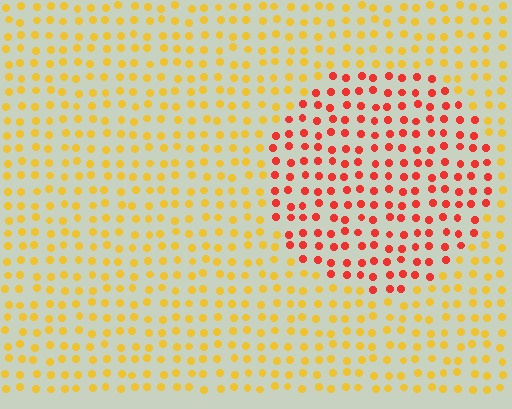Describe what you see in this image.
The image is filled with small yellow elements in a uniform arrangement. A circle-shaped region is visible where the elements are tinted to a slightly different hue, forming a subtle color boundary.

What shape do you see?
I see a circle.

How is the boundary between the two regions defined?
The boundary is defined purely by a slight shift in hue (about 46 degrees). Spacing, size, and orientation are identical on both sides.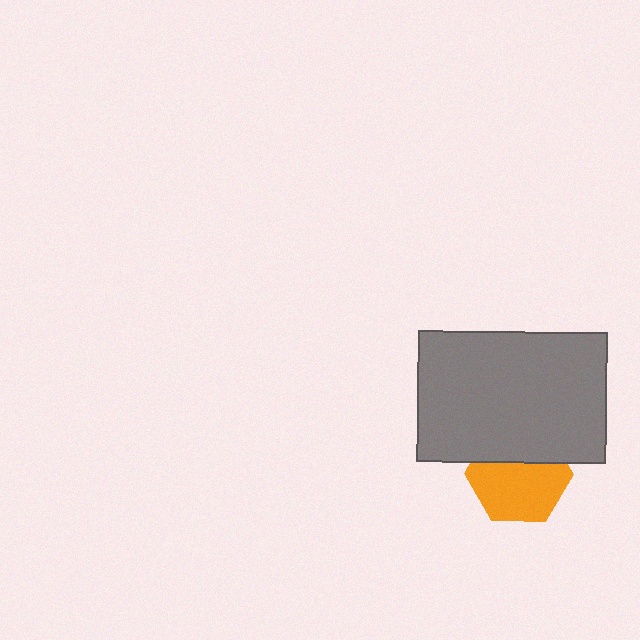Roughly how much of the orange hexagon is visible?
About half of it is visible (roughly 63%).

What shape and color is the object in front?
The object in front is a gray rectangle.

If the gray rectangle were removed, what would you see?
You would see the complete orange hexagon.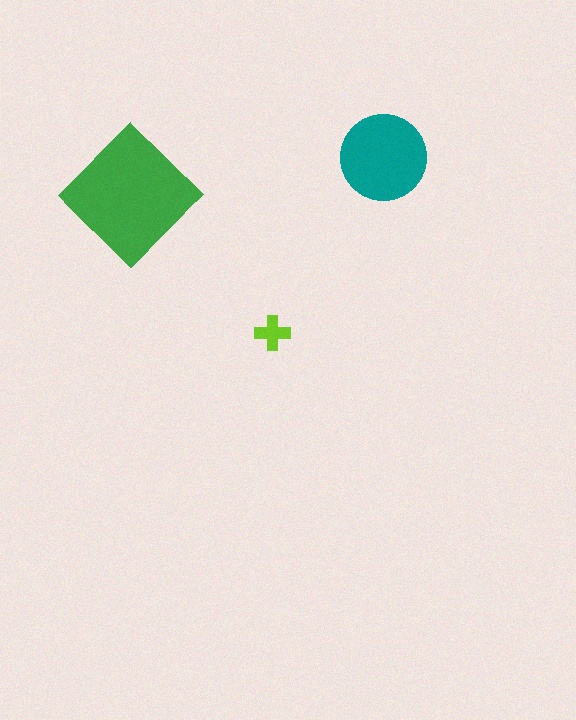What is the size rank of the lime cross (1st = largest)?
3rd.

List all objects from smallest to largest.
The lime cross, the teal circle, the green diamond.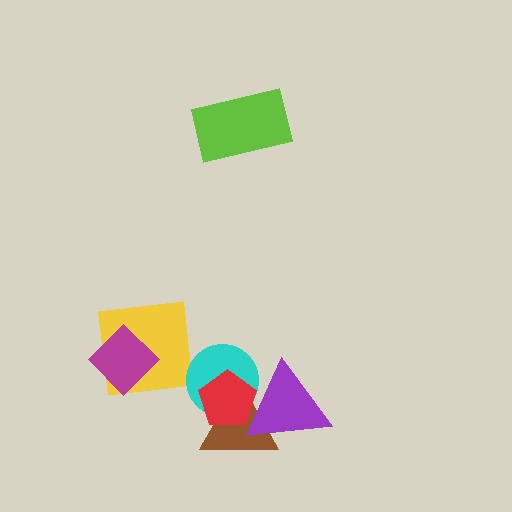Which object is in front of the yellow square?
The magenta diamond is in front of the yellow square.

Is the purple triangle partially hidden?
No, no other shape covers it.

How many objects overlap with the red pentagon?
3 objects overlap with the red pentagon.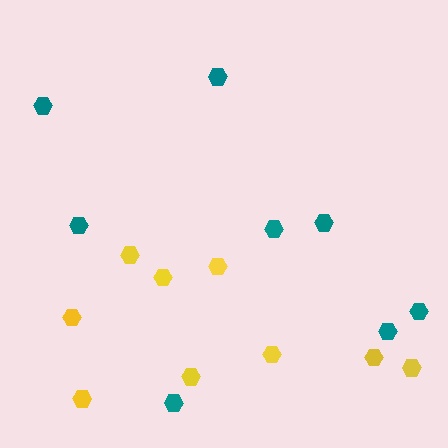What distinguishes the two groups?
There are 2 groups: one group of yellow hexagons (9) and one group of teal hexagons (8).